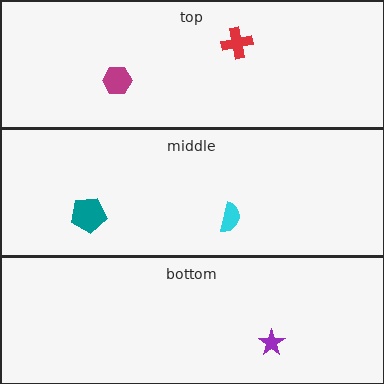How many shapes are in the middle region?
2.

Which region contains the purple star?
The bottom region.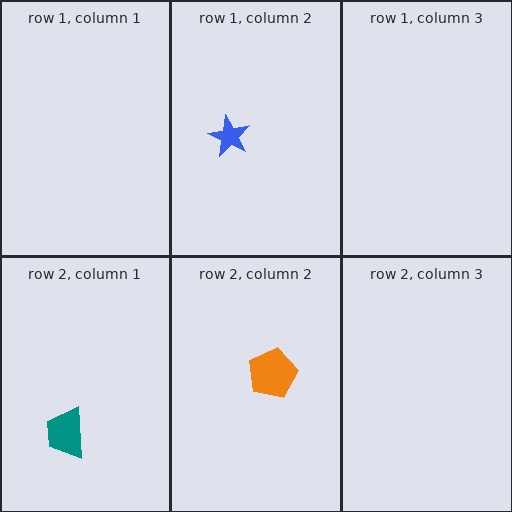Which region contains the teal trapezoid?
The row 2, column 1 region.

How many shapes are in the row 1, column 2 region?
1.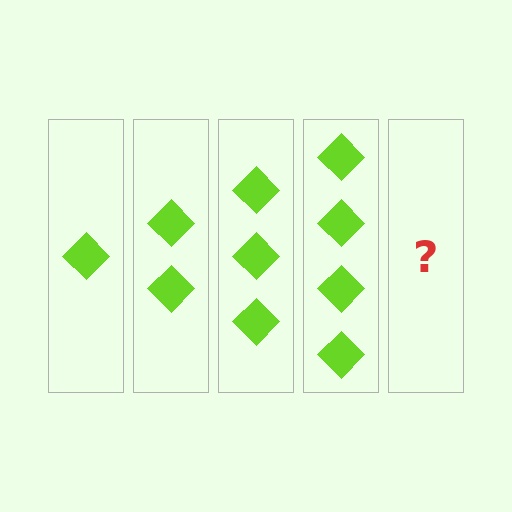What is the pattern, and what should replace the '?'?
The pattern is that each step adds one more diamond. The '?' should be 5 diamonds.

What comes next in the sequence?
The next element should be 5 diamonds.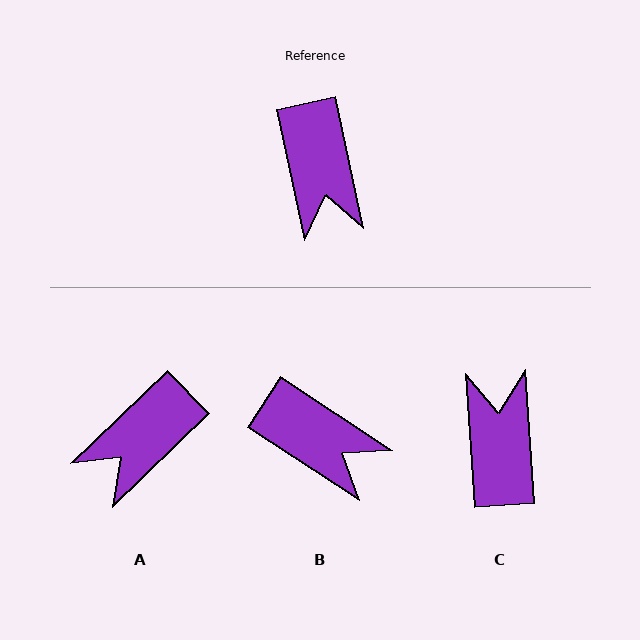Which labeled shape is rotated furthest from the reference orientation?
C, about 172 degrees away.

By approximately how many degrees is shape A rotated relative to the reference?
Approximately 58 degrees clockwise.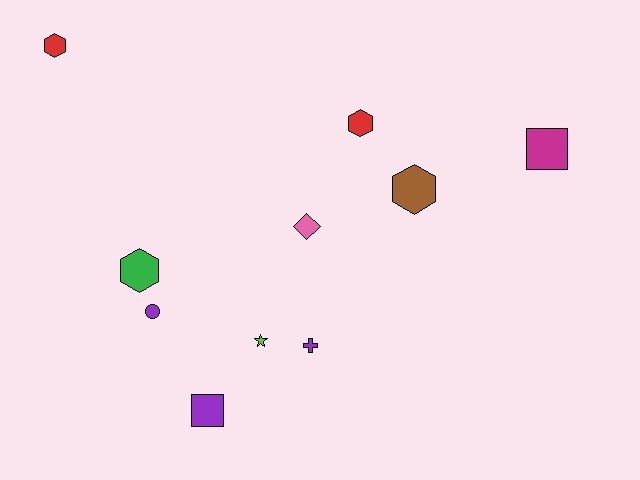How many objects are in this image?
There are 10 objects.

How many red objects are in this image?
There are 2 red objects.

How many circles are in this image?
There is 1 circle.